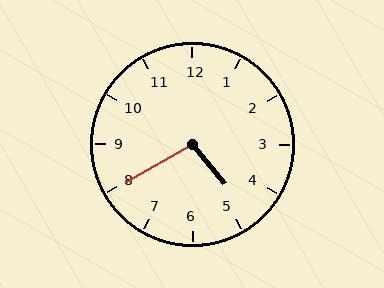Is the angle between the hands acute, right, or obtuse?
It is obtuse.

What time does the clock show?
4:40.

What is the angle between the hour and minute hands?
Approximately 100 degrees.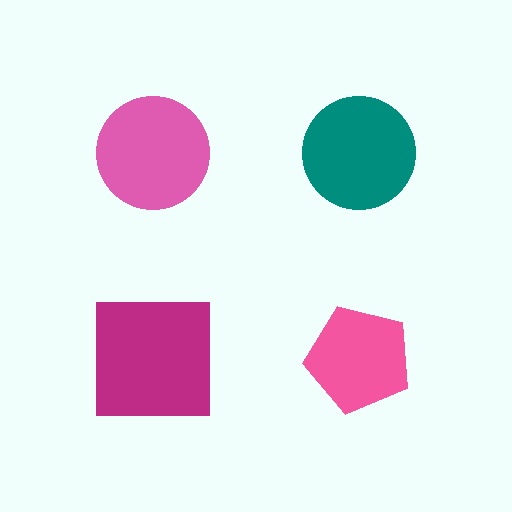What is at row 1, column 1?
A pink circle.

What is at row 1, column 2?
A teal circle.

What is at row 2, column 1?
A magenta square.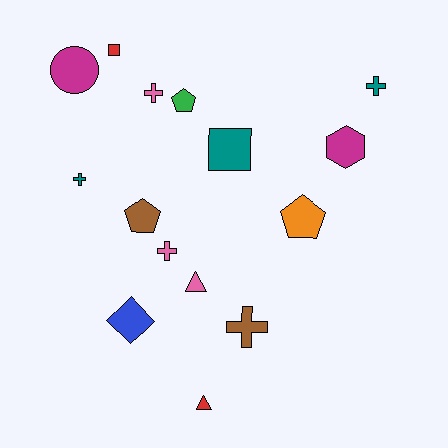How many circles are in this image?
There is 1 circle.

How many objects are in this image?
There are 15 objects.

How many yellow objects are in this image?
There are no yellow objects.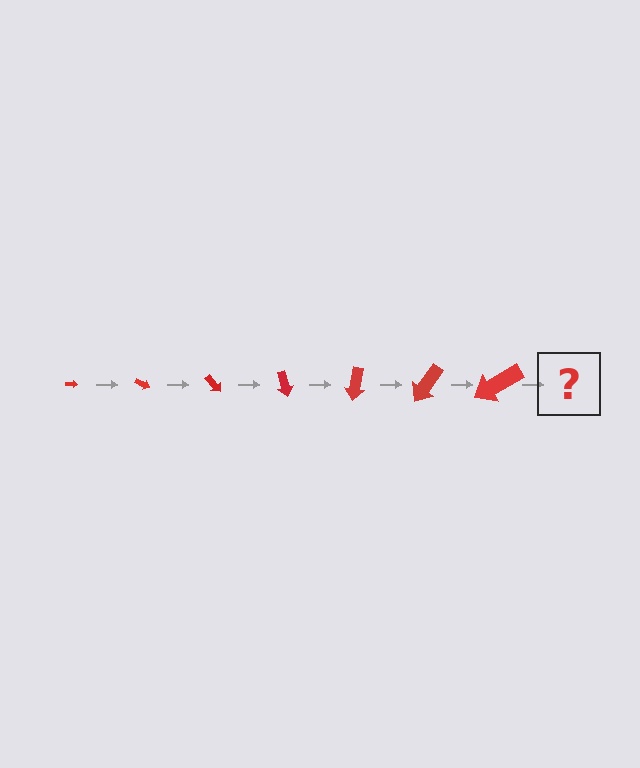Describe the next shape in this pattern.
It should be an arrow, larger than the previous one and rotated 175 degrees from the start.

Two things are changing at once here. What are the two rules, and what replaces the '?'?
The two rules are that the arrow grows larger each step and it rotates 25 degrees each step. The '?' should be an arrow, larger than the previous one and rotated 175 degrees from the start.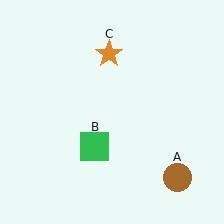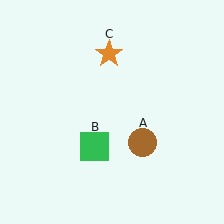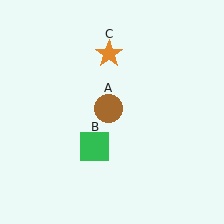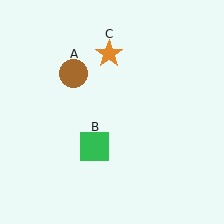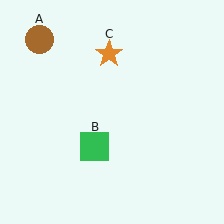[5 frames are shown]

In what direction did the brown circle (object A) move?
The brown circle (object A) moved up and to the left.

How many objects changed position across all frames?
1 object changed position: brown circle (object A).